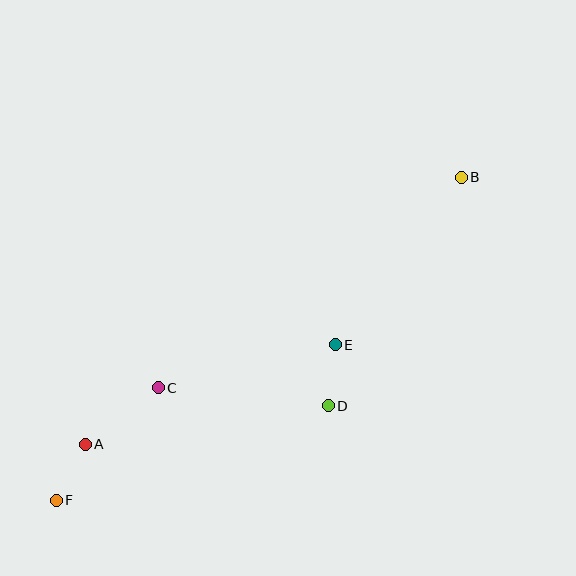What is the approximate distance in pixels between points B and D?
The distance between B and D is approximately 264 pixels.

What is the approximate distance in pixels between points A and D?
The distance between A and D is approximately 246 pixels.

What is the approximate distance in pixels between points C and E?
The distance between C and E is approximately 182 pixels.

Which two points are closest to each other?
Points D and E are closest to each other.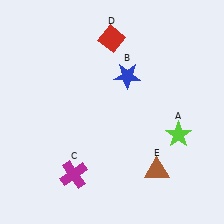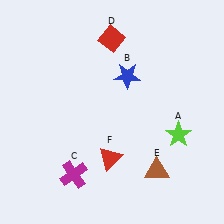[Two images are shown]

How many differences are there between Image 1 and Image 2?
There is 1 difference between the two images.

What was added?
A red triangle (F) was added in Image 2.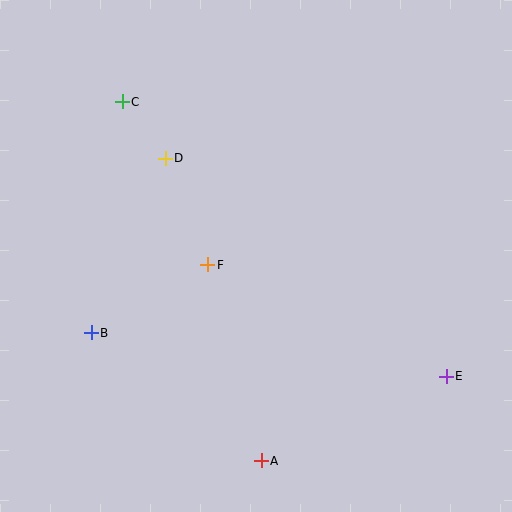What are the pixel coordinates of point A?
Point A is at (261, 461).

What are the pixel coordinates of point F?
Point F is at (208, 265).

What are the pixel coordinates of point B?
Point B is at (91, 333).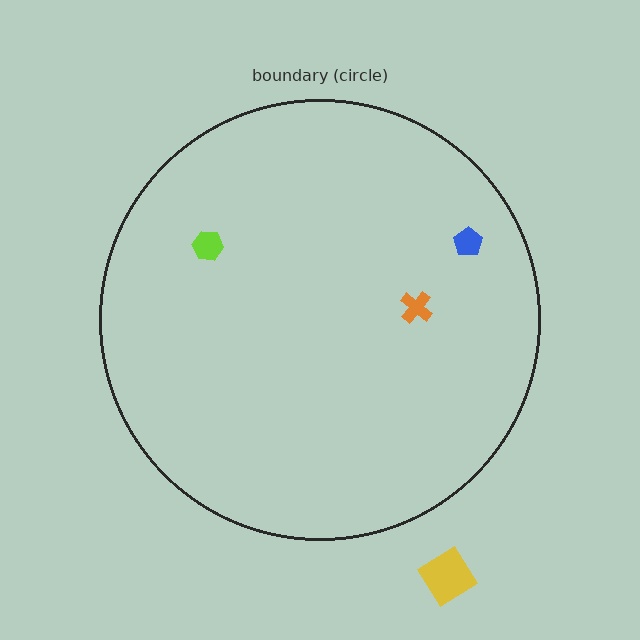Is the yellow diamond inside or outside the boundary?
Outside.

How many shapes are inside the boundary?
3 inside, 1 outside.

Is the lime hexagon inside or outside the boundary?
Inside.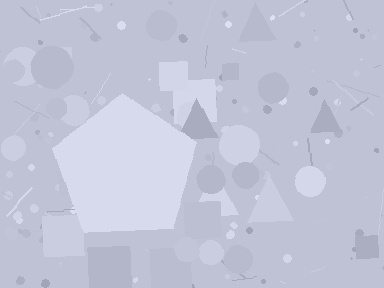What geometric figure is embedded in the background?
A pentagon is embedded in the background.